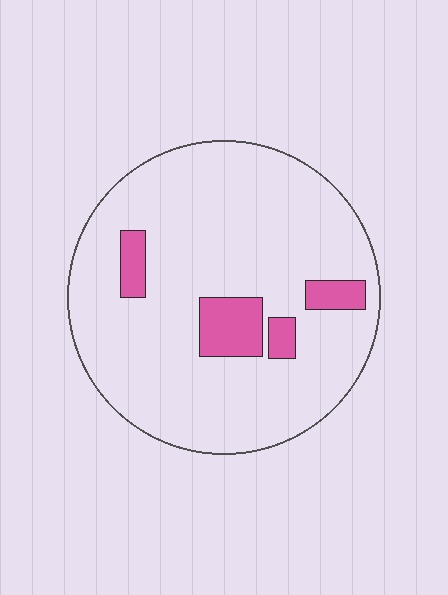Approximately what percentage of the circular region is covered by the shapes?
Approximately 10%.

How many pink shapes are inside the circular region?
4.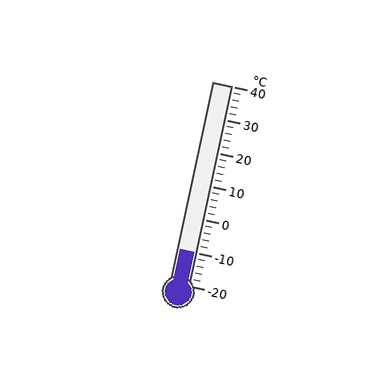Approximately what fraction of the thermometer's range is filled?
The thermometer is filled to approximately 15% of its range.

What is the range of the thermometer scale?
The thermometer scale ranges from -20°C to 40°C.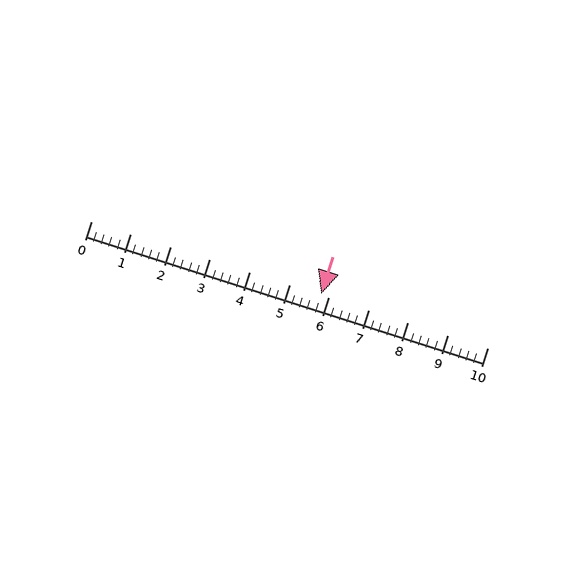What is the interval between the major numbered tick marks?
The major tick marks are spaced 1 units apart.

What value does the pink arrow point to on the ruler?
The pink arrow points to approximately 5.8.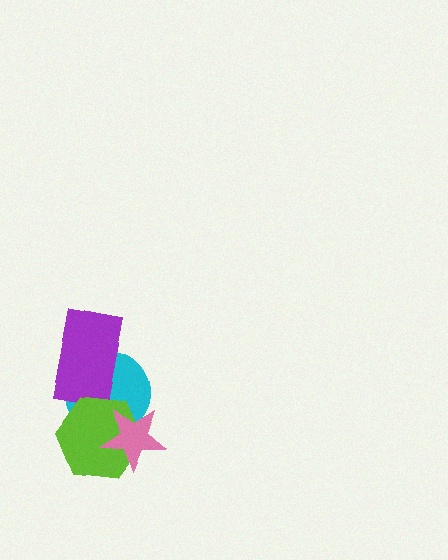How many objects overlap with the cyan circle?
3 objects overlap with the cyan circle.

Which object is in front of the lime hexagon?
The pink star is in front of the lime hexagon.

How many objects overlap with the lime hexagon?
3 objects overlap with the lime hexagon.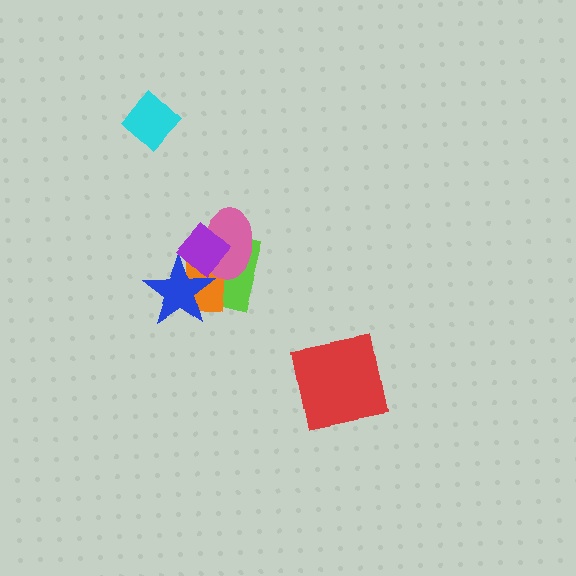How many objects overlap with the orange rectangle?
4 objects overlap with the orange rectangle.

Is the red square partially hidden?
No, no other shape covers it.